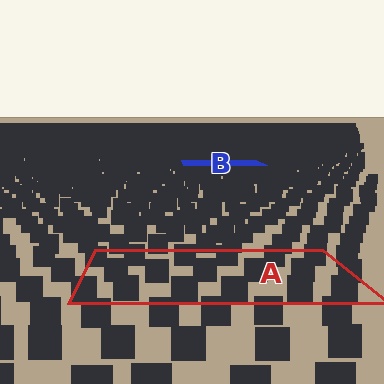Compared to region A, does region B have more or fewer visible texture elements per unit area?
Region B has more texture elements per unit area — they are packed more densely because it is farther away.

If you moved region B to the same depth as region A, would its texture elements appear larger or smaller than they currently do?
They would appear larger. At a closer depth, the same texture elements are projected at a bigger on-screen size.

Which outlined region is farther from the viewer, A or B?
Region B is farther from the viewer — the texture elements inside it appear smaller and more densely packed.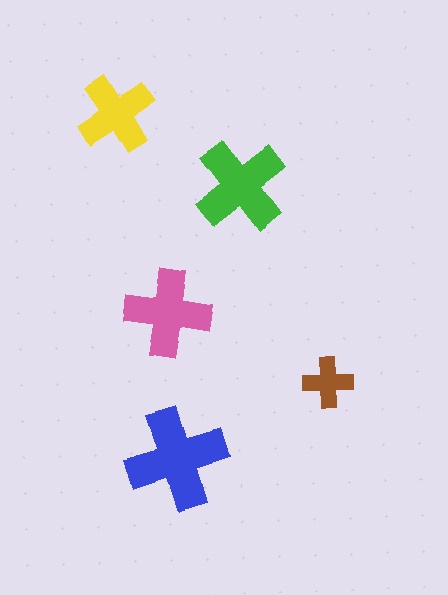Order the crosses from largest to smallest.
the blue one, the green one, the pink one, the yellow one, the brown one.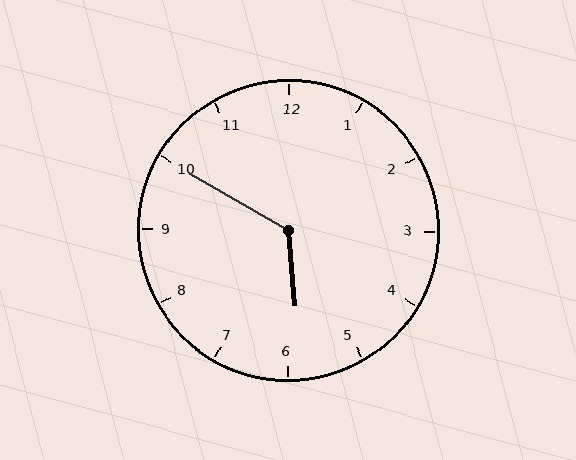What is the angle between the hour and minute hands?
Approximately 125 degrees.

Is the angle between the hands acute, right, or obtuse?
It is obtuse.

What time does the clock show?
5:50.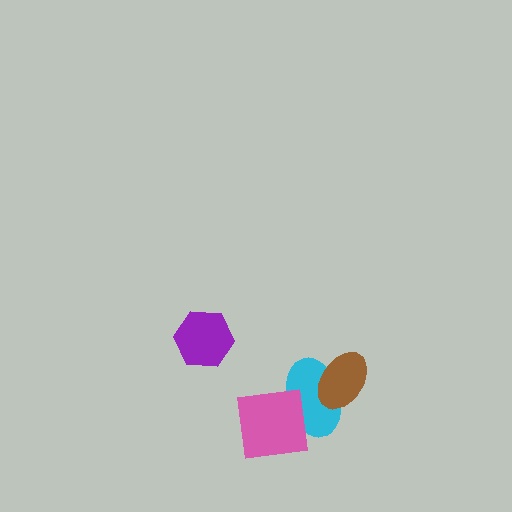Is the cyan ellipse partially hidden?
Yes, it is partially covered by another shape.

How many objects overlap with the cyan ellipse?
2 objects overlap with the cyan ellipse.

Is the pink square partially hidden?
No, no other shape covers it.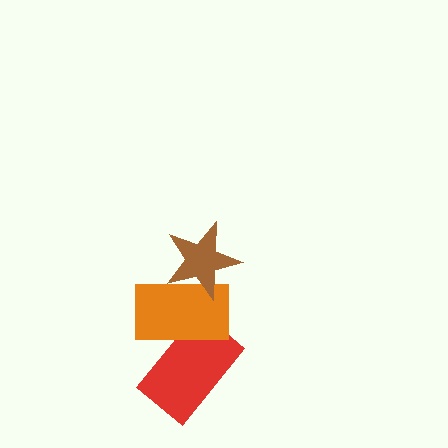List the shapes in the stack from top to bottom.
From top to bottom: the brown star, the orange rectangle, the red rectangle.